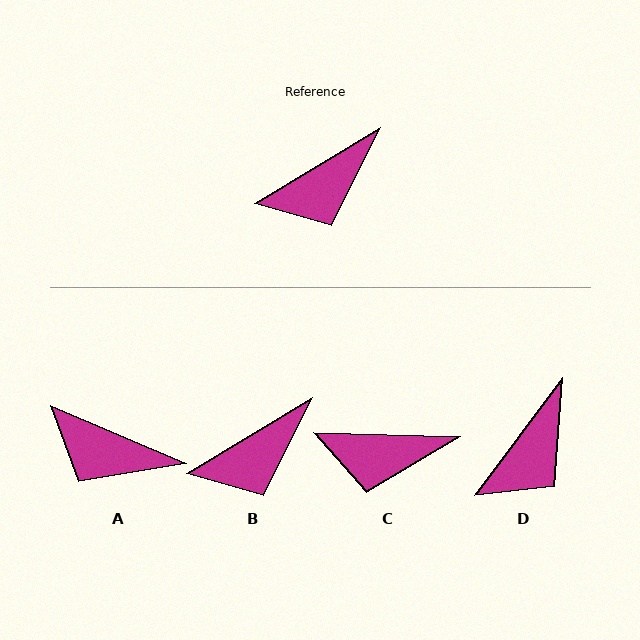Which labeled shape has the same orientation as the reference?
B.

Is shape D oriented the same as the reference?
No, it is off by about 22 degrees.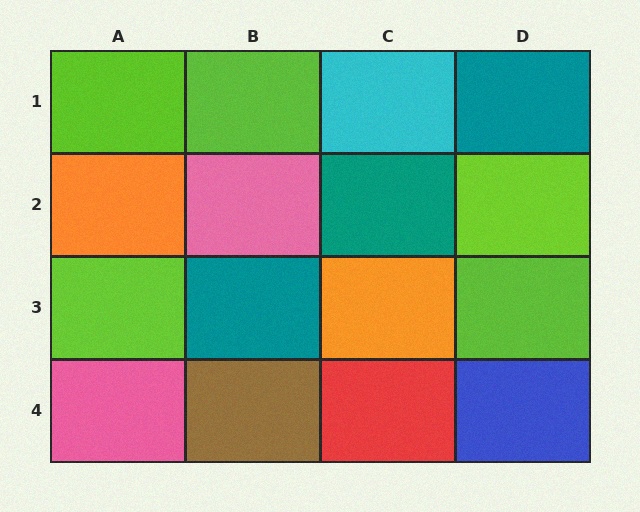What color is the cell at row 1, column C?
Cyan.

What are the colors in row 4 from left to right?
Pink, brown, red, blue.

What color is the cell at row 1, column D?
Teal.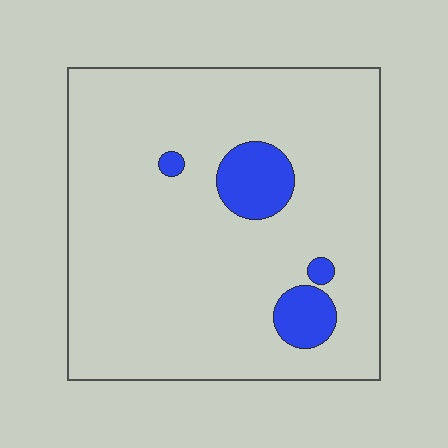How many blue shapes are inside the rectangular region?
4.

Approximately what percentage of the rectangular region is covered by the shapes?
Approximately 10%.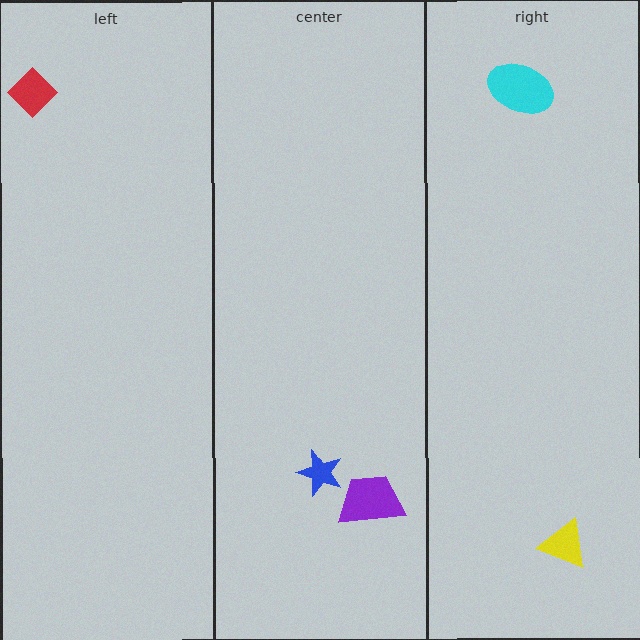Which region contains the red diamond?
The left region.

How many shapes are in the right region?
2.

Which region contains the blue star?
The center region.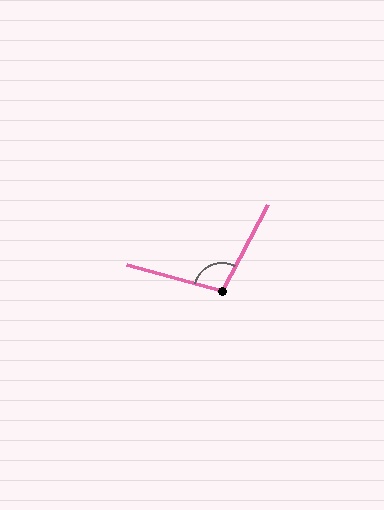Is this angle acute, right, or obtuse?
It is obtuse.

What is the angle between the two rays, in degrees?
Approximately 102 degrees.